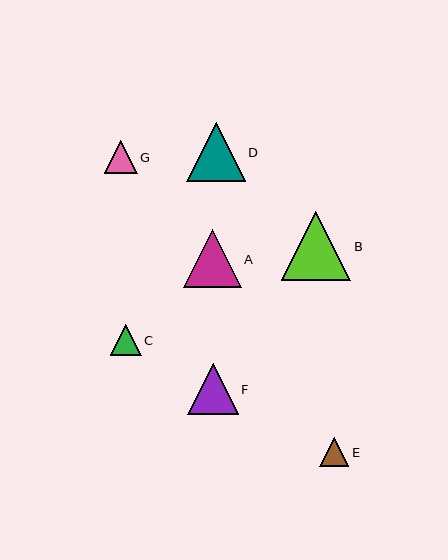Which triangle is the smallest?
Triangle E is the smallest with a size of approximately 29 pixels.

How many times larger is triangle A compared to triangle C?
Triangle A is approximately 1.9 times the size of triangle C.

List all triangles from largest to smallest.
From largest to smallest: B, D, A, F, G, C, E.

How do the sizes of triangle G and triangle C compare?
Triangle G and triangle C are approximately the same size.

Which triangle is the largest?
Triangle B is the largest with a size of approximately 69 pixels.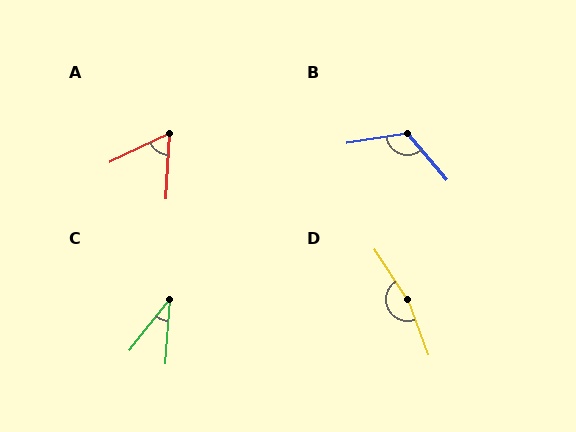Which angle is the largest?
D, at approximately 167 degrees.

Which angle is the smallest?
C, at approximately 34 degrees.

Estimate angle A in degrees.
Approximately 61 degrees.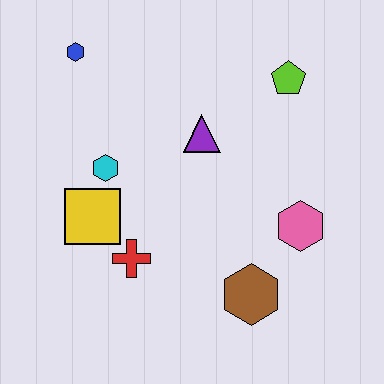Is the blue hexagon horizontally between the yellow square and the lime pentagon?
No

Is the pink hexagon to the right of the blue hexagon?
Yes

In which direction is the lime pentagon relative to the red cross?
The lime pentagon is above the red cross.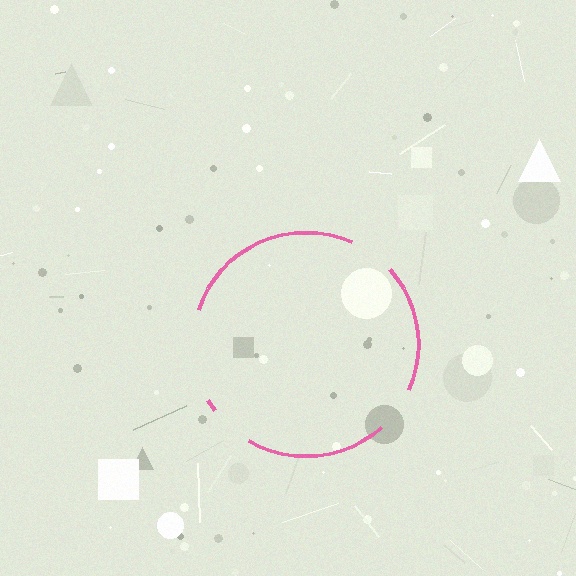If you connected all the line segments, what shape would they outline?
They would outline a circle.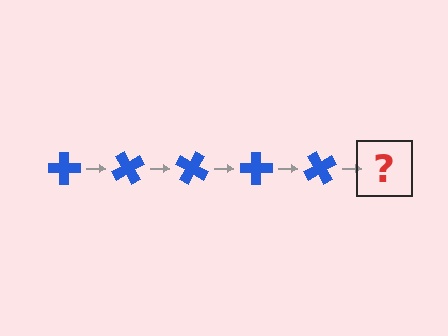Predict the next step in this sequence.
The next step is a blue cross rotated 300 degrees.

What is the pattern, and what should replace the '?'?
The pattern is that the cross rotates 60 degrees each step. The '?' should be a blue cross rotated 300 degrees.